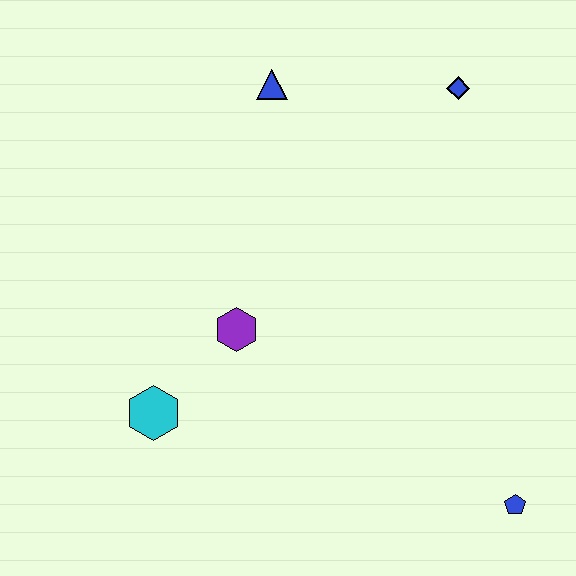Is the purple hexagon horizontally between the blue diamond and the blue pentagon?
No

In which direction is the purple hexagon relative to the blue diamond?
The purple hexagon is below the blue diamond.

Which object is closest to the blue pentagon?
The purple hexagon is closest to the blue pentagon.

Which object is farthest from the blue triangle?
The blue pentagon is farthest from the blue triangle.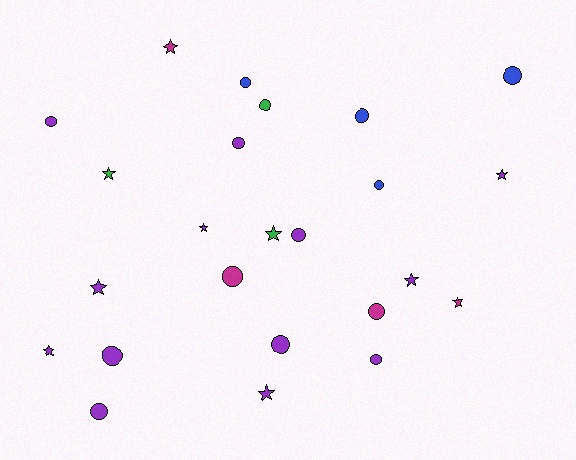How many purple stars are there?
There are 6 purple stars.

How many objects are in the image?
There are 24 objects.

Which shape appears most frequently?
Circle, with 14 objects.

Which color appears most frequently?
Purple, with 13 objects.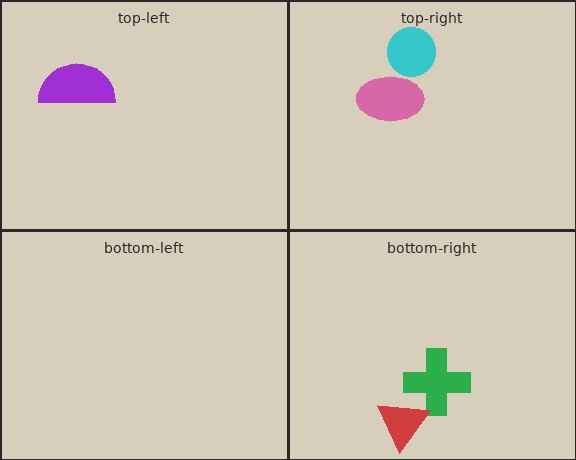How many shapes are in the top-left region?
1.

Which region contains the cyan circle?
The top-right region.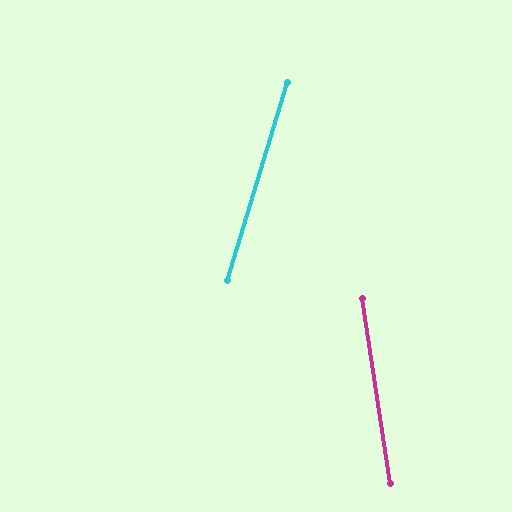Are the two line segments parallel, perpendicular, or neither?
Neither parallel nor perpendicular — they differ by about 26°.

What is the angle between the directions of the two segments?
Approximately 26 degrees.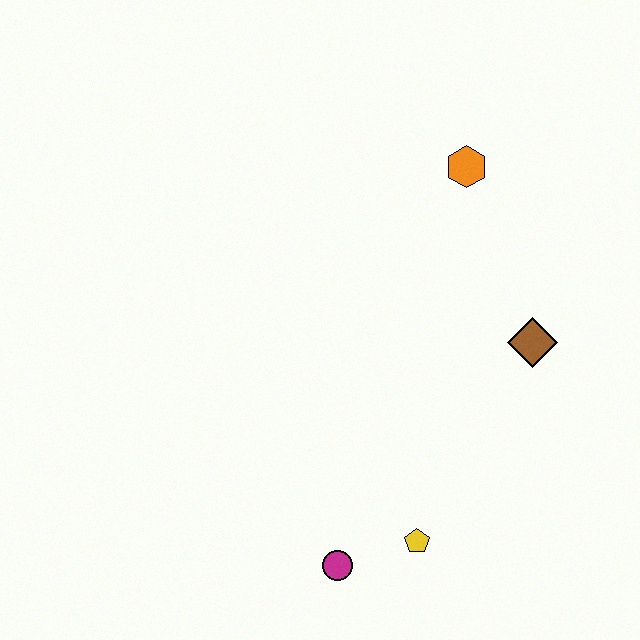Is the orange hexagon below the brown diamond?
No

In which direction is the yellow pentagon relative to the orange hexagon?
The yellow pentagon is below the orange hexagon.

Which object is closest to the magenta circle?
The yellow pentagon is closest to the magenta circle.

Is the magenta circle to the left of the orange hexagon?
Yes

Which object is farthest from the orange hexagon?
The magenta circle is farthest from the orange hexagon.